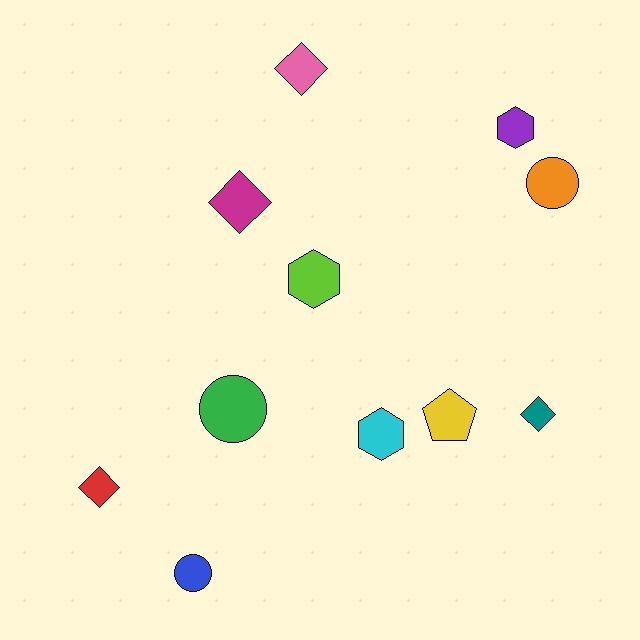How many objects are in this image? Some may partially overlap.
There are 11 objects.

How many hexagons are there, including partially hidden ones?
There are 3 hexagons.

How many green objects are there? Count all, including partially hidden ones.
There is 1 green object.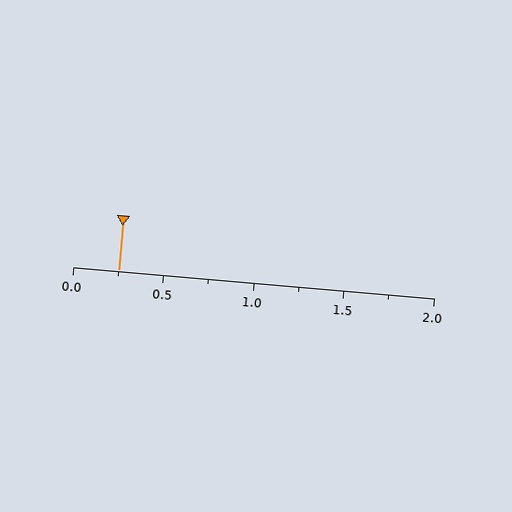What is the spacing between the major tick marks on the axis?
The major ticks are spaced 0.5 apart.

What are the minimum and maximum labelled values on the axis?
The axis runs from 0.0 to 2.0.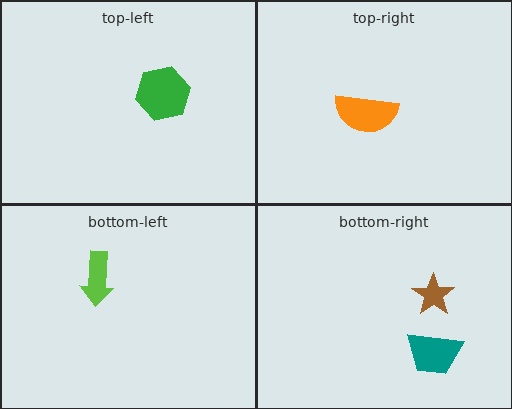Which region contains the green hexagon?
The top-left region.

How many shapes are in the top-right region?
1.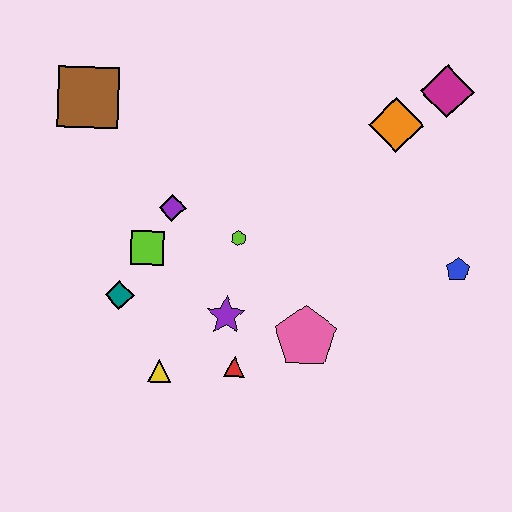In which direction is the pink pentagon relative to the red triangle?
The pink pentagon is to the right of the red triangle.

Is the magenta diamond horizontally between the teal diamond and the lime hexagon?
No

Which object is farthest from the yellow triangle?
The magenta diamond is farthest from the yellow triangle.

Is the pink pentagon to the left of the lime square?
No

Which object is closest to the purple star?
The red triangle is closest to the purple star.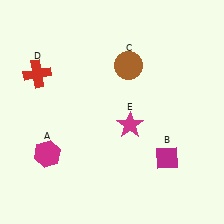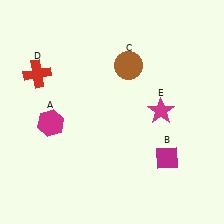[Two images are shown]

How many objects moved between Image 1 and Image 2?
2 objects moved between the two images.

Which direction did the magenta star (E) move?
The magenta star (E) moved right.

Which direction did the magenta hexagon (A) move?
The magenta hexagon (A) moved up.